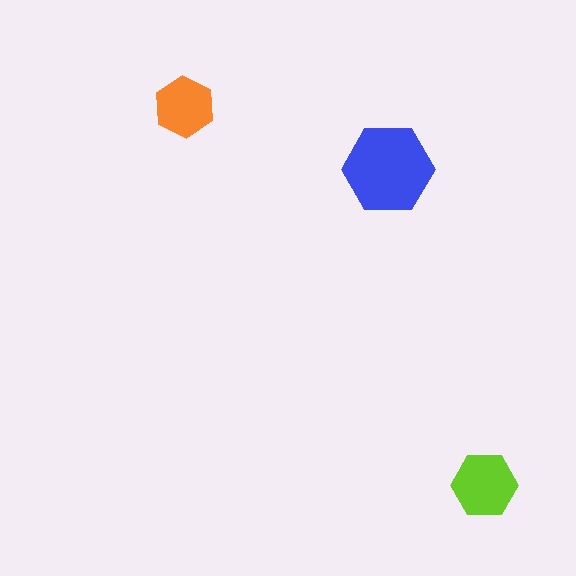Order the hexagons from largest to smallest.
the blue one, the lime one, the orange one.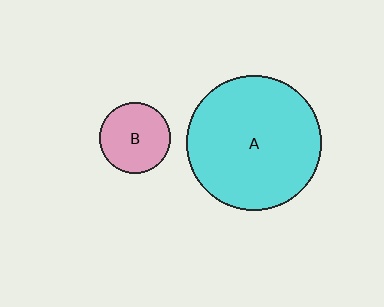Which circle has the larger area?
Circle A (cyan).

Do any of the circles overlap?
No, none of the circles overlap.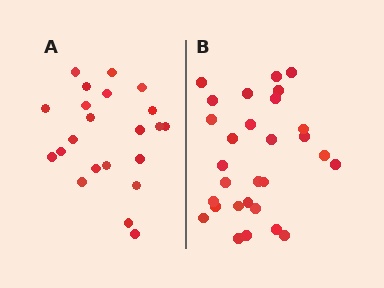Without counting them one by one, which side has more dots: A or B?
Region B (the right region) has more dots.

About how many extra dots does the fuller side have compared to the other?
Region B has roughly 8 or so more dots than region A.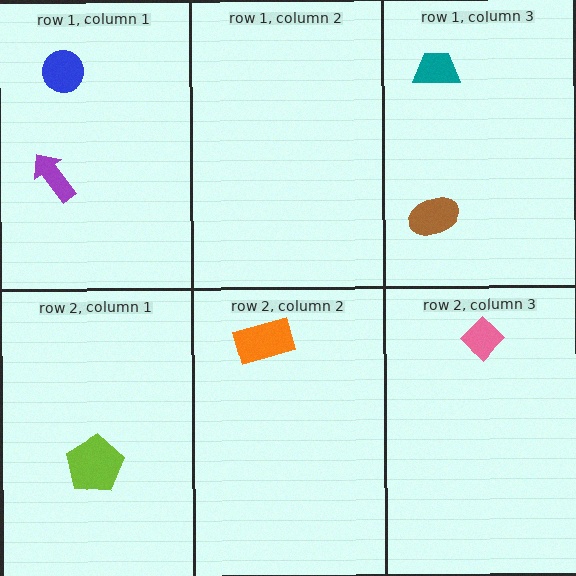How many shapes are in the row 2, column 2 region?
1.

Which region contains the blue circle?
The row 1, column 1 region.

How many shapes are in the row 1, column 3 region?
2.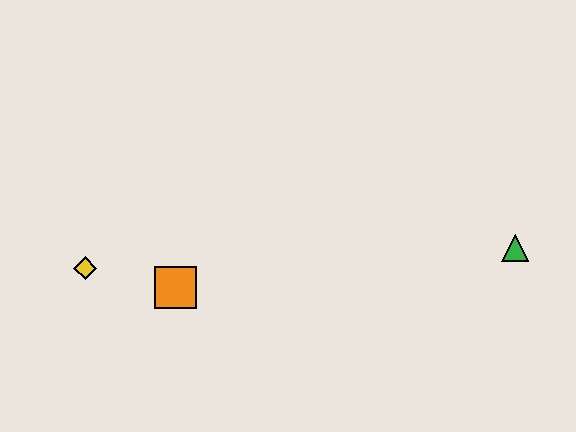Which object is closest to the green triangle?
The orange square is closest to the green triangle.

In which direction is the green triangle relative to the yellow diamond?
The green triangle is to the right of the yellow diamond.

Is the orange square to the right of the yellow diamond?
Yes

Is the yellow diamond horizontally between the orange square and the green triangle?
No